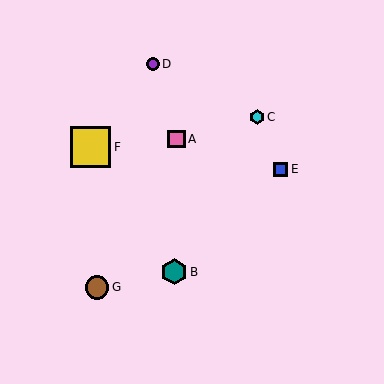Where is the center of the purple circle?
The center of the purple circle is at (153, 64).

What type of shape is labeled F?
Shape F is a yellow square.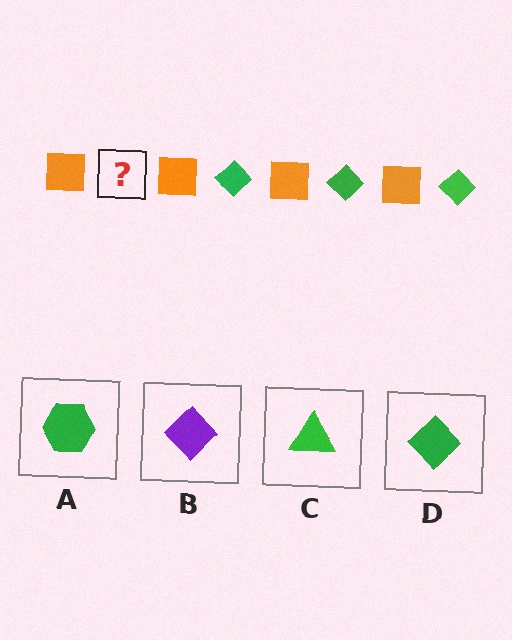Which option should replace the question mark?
Option D.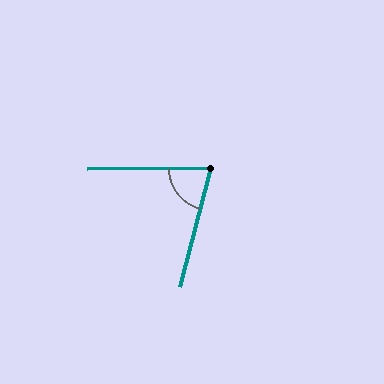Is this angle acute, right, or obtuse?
It is acute.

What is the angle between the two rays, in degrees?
Approximately 75 degrees.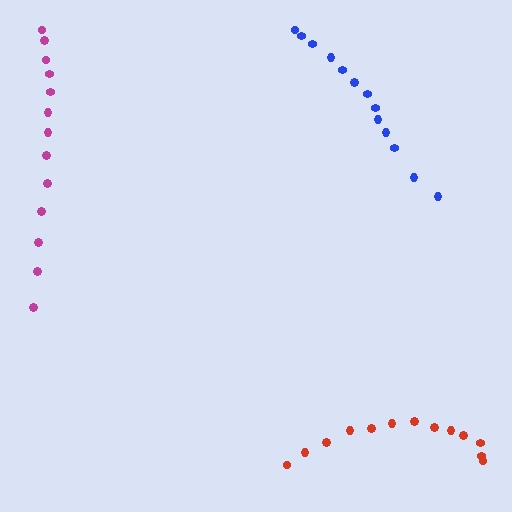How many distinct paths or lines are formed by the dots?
There are 3 distinct paths.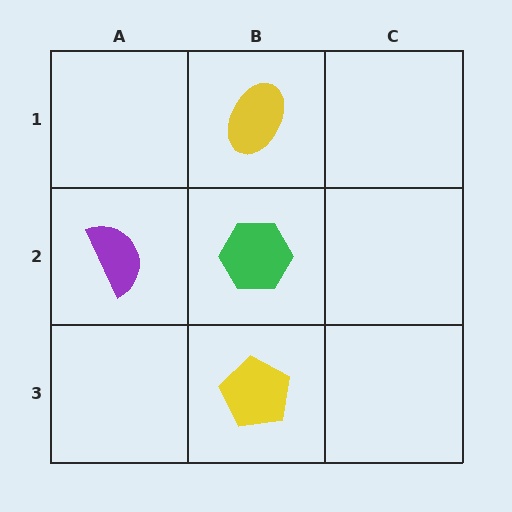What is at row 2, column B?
A green hexagon.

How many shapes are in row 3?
1 shape.